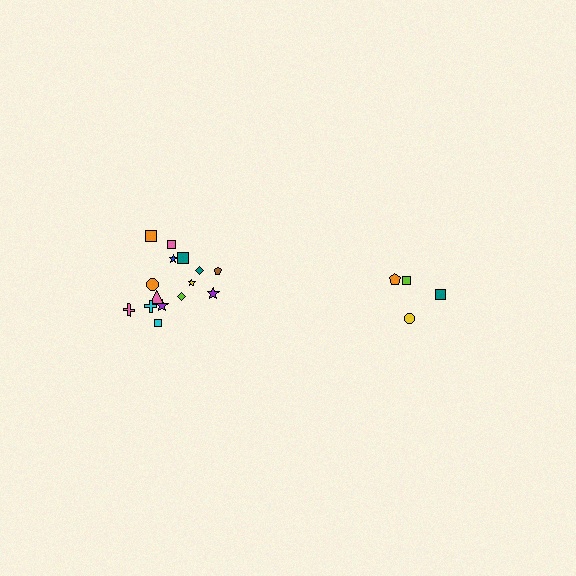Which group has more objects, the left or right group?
The left group.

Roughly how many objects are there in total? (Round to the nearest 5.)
Roughly 20 objects in total.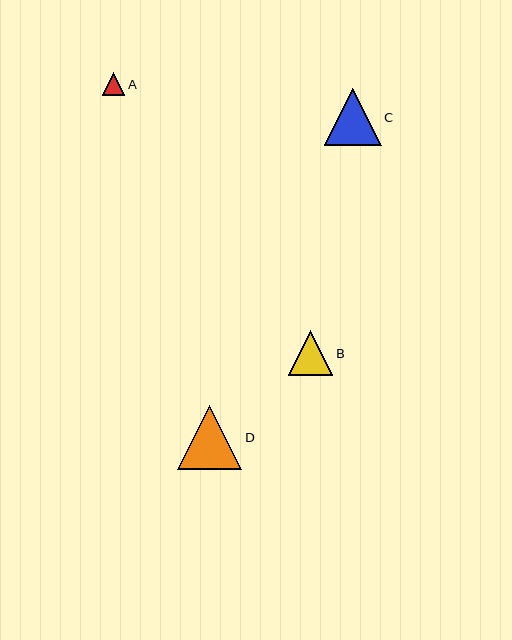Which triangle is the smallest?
Triangle A is the smallest with a size of approximately 22 pixels.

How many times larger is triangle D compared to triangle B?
Triangle D is approximately 1.4 times the size of triangle B.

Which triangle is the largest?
Triangle D is the largest with a size of approximately 64 pixels.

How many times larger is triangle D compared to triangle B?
Triangle D is approximately 1.4 times the size of triangle B.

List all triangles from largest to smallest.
From largest to smallest: D, C, B, A.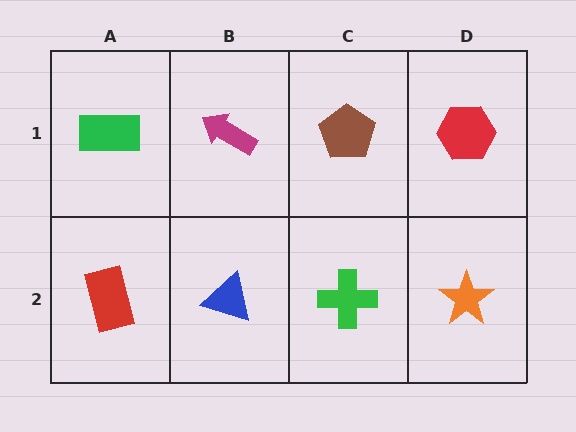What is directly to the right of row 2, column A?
A blue triangle.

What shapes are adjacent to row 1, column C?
A green cross (row 2, column C), a magenta arrow (row 1, column B), a red hexagon (row 1, column D).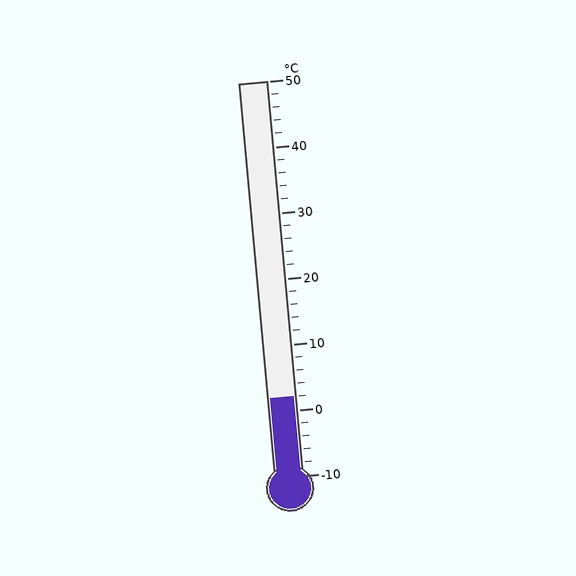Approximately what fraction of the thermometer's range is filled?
The thermometer is filled to approximately 20% of its range.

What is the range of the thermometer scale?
The thermometer scale ranges from -10°C to 50°C.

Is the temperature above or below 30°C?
The temperature is below 30°C.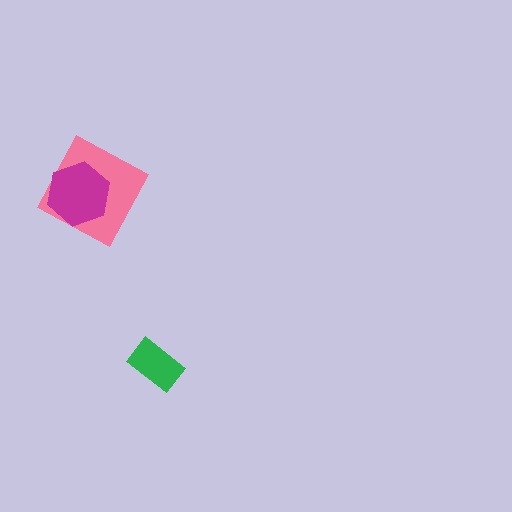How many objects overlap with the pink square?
1 object overlaps with the pink square.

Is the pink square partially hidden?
Yes, it is partially covered by another shape.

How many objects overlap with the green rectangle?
0 objects overlap with the green rectangle.